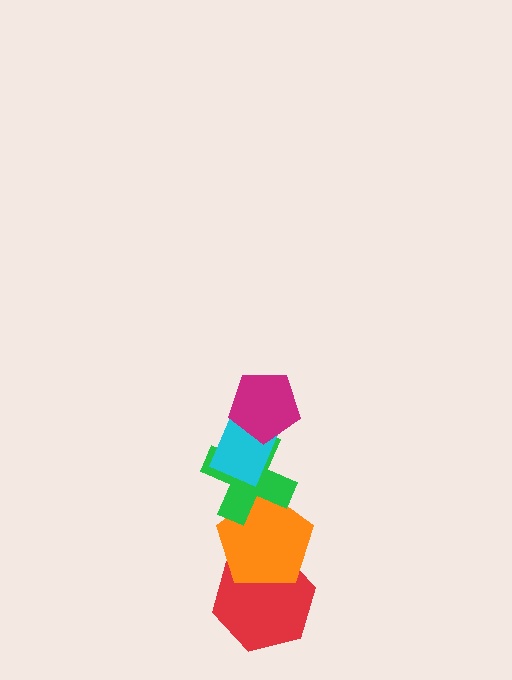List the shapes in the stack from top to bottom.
From top to bottom: the magenta pentagon, the cyan rectangle, the green cross, the orange pentagon, the red hexagon.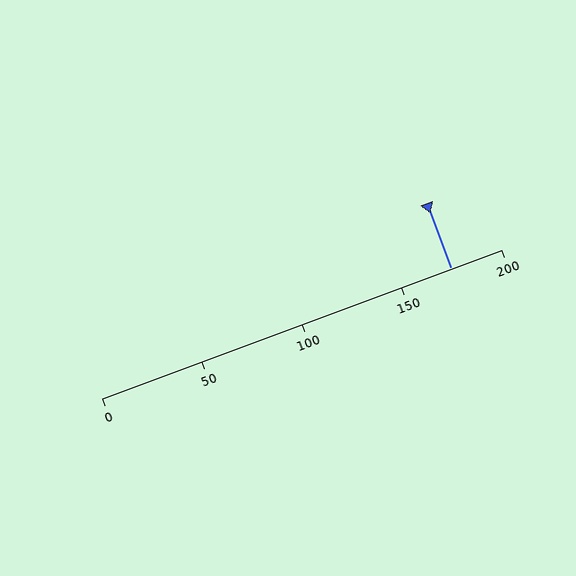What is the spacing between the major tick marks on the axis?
The major ticks are spaced 50 apart.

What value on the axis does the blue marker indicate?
The marker indicates approximately 175.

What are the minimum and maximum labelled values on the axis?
The axis runs from 0 to 200.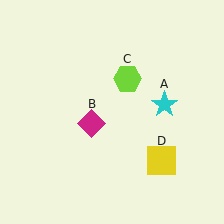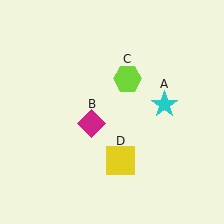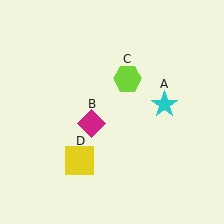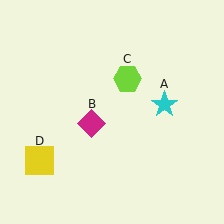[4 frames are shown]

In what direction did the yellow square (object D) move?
The yellow square (object D) moved left.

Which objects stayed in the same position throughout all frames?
Cyan star (object A) and magenta diamond (object B) and lime hexagon (object C) remained stationary.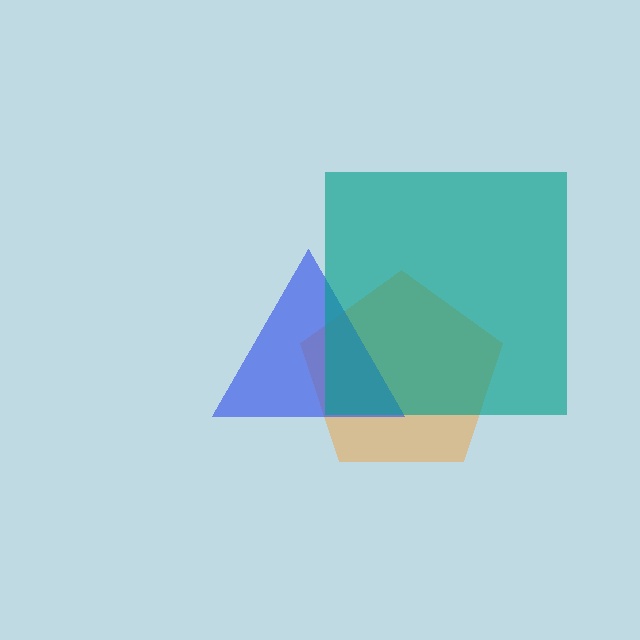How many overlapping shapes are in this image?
There are 3 overlapping shapes in the image.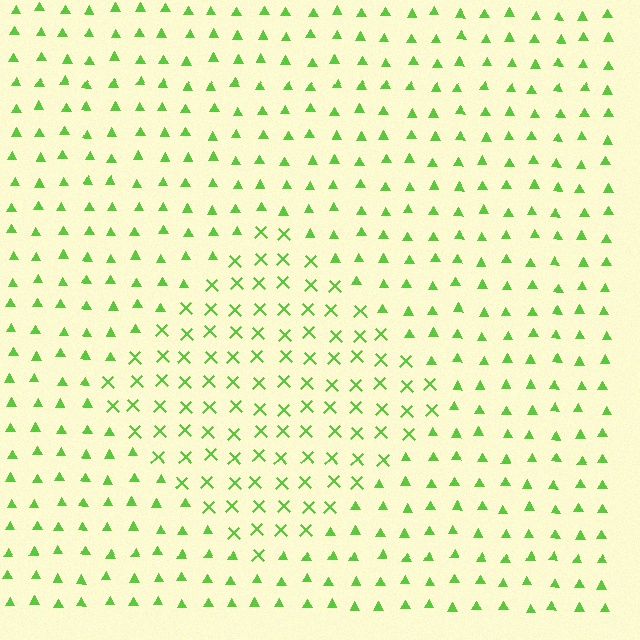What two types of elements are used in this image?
The image uses X marks inside the diamond region and triangles outside it.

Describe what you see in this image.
The image is filled with small lime elements arranged in a uniform grid. A diamond-shaped region contains X marks, while the surrounding area contains triangles. The boundary is defined purely by the change in element shape.